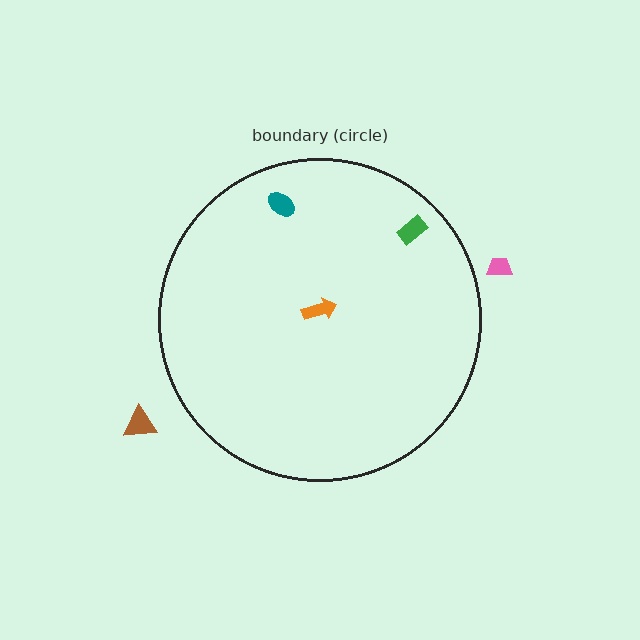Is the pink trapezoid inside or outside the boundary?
Outside.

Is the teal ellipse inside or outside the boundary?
Inside.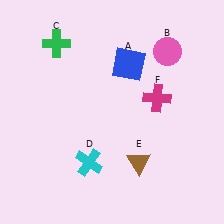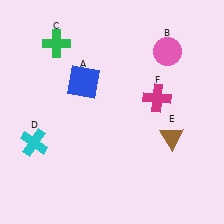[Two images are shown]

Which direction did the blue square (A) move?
The blue square (A) moved left.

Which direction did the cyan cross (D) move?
The cyan cross (D) moved left.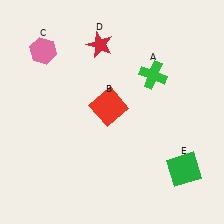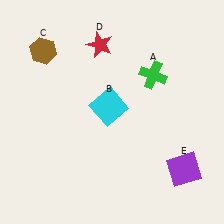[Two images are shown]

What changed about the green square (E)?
In Image 1, E is green. In Image 2, it changed to purple.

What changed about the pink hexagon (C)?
In Image 1, C is pink. In Image 2, it changed to brown.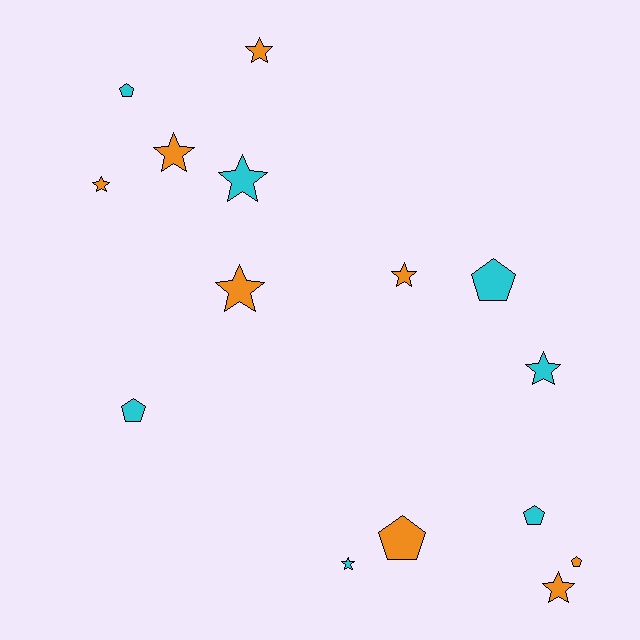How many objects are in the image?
There are 15 objects.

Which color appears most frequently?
Orange, with 8 objects.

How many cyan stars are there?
There are 3 cyan stars.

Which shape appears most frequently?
Star, with 9 objects.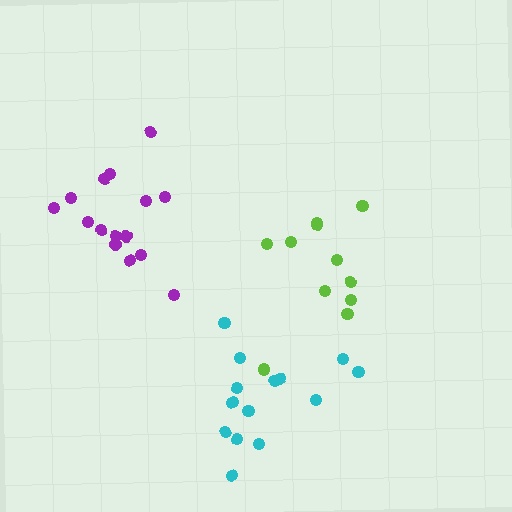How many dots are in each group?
Group 1: 14 dots, Group 2: 15 dots, Group 3: 11 dots (40 total).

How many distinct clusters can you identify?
There are 3 distinct clusters.